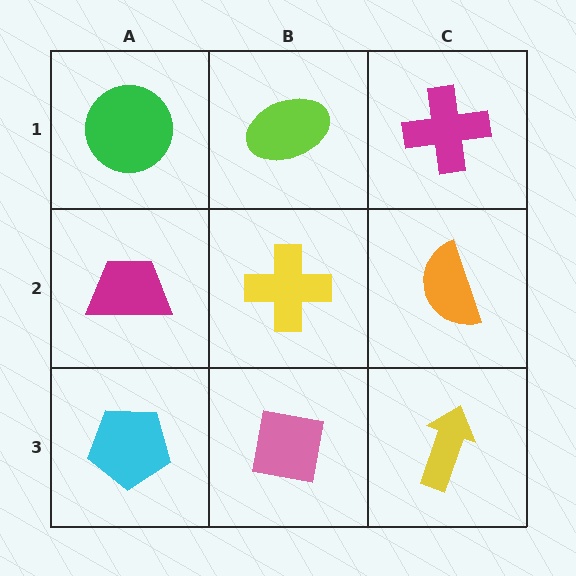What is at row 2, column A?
A magenta trapezoid.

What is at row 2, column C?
An orange semicircle.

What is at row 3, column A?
A cyan pentagon.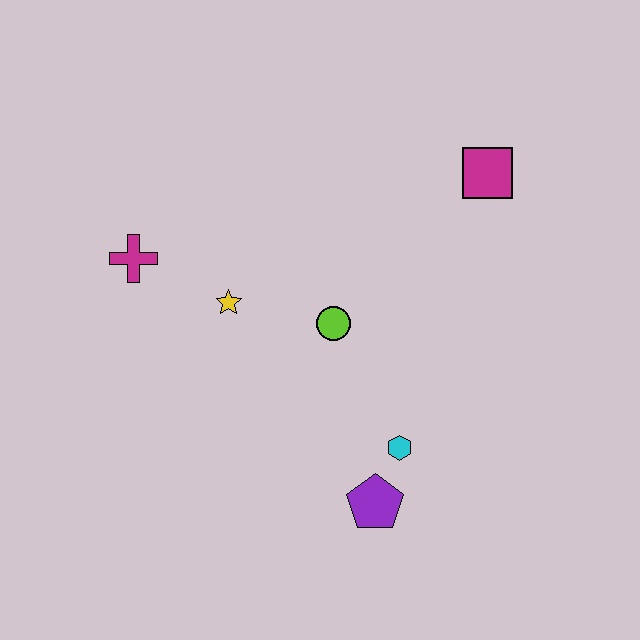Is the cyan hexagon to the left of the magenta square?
Yes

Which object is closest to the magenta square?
The lime circle is closest to the magenta square.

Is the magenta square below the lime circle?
No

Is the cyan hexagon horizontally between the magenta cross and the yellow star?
No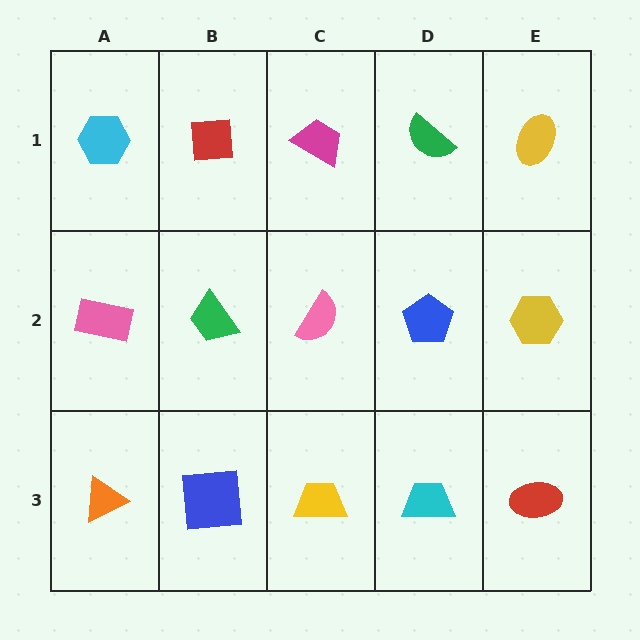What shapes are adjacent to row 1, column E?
A yellow hexagon (row 2, column E), a green semicircle (row 1, column D).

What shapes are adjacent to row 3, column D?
A blue pentagon (row 2, column D), a yellow trapezoid (row 3, column C), a red ellipse (row 3, column E).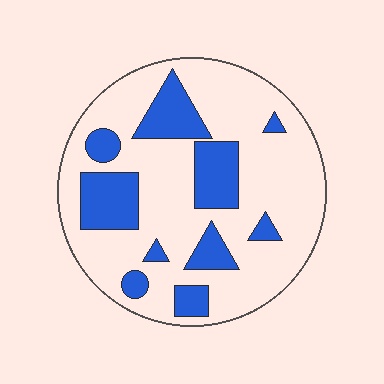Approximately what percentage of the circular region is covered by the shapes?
Approximately 25%.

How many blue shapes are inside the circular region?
10.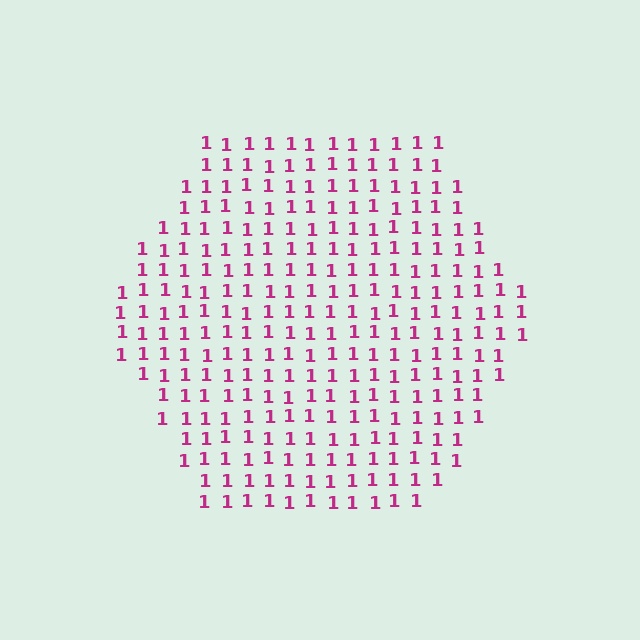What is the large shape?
The large shape is a hexagon.